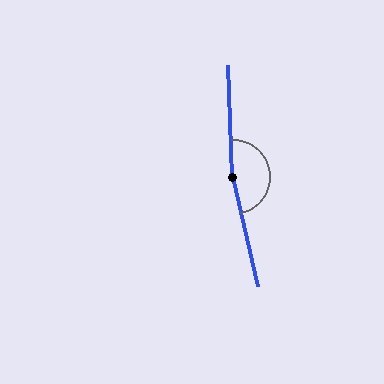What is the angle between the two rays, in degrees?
Approximately 169 degrees.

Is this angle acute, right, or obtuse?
It is obtuse.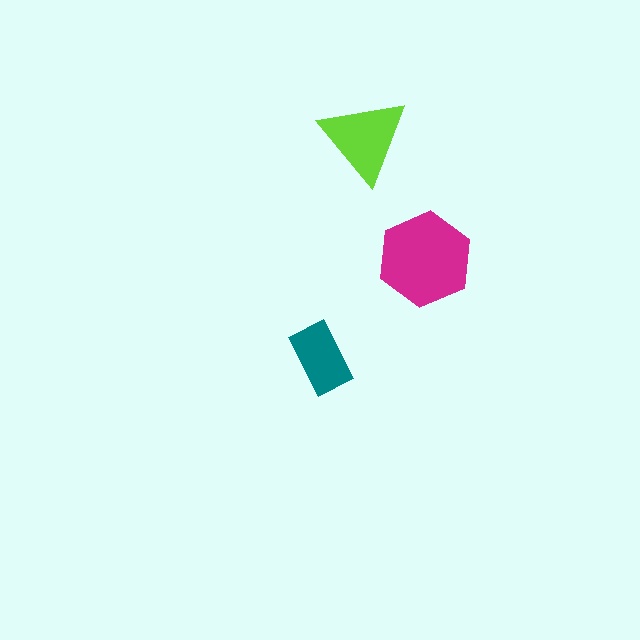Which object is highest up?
The lime triangle is topmost.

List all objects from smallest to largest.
The teal rectangle, the lime triangle, the magenta hexagon.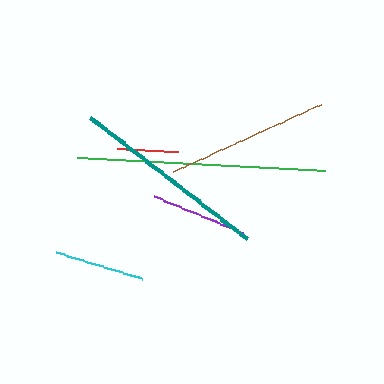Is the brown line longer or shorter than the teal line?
The teal line is longer than the brown line.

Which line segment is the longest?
The green line is the longest at approximately 250 pixels.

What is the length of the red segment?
The red segment is approximately 61 pixels long.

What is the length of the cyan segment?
The cyan segment is approximately 91 pixels long.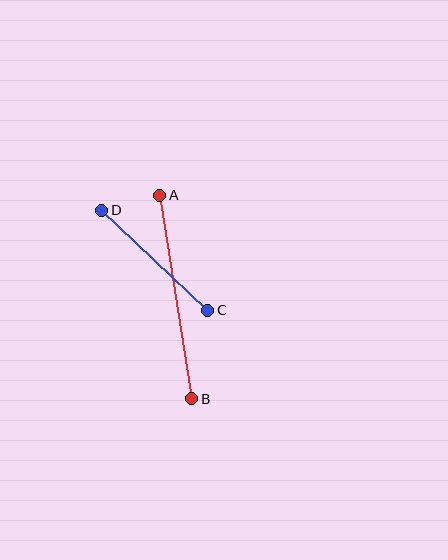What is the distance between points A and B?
The distance is approximately 206 pixels.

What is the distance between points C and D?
The distance is approximately 146 pixels.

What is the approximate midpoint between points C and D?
The midpoint is at approximately (155, 260) pixels.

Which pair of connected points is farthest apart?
Points A and B are farthest apart.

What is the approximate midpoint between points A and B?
The midpoint is at approximately (176, 297) pixels.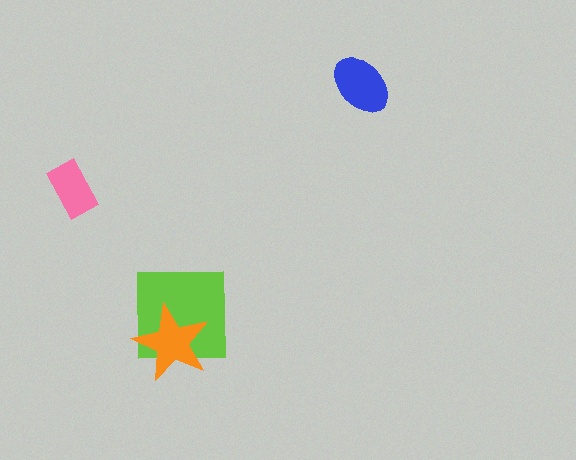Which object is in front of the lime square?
The orange star is in front of the lime square.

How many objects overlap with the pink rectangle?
0 objects overlap with the pink rectangle.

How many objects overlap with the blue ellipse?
0 objects overlap with the blue ellipse.